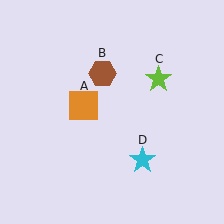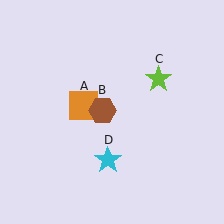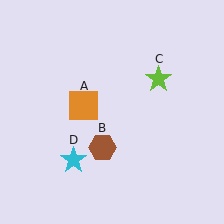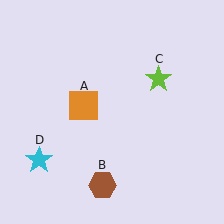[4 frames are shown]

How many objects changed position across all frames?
2 objects changed position: brown hexagon (object B), cyan star (object D).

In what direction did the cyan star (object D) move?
The cyan star (object D) moved left.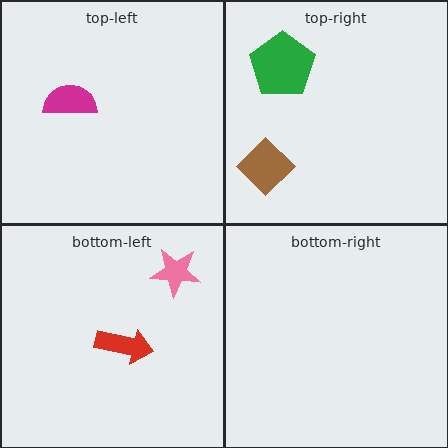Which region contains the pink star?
The bottom-left region.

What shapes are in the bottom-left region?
The red arrow, the pink star.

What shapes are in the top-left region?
The magenta semicircle.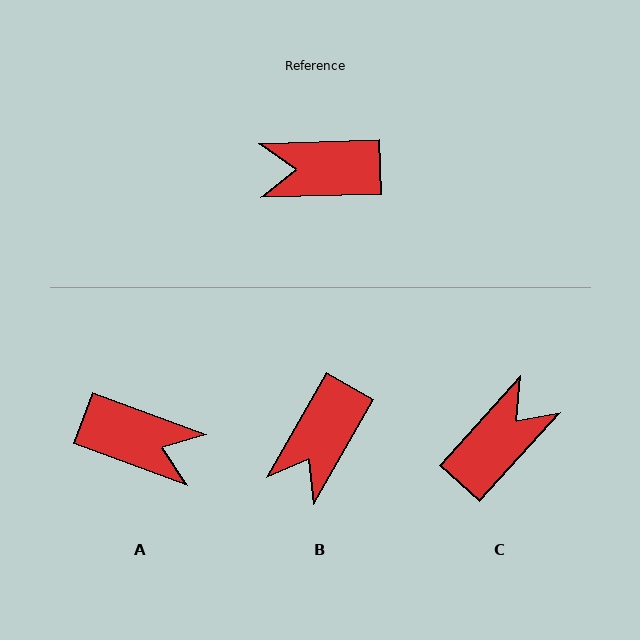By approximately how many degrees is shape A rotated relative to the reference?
Approximately 158 degrees counter-clockwise.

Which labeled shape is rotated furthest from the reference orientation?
A, about 158 degrees away.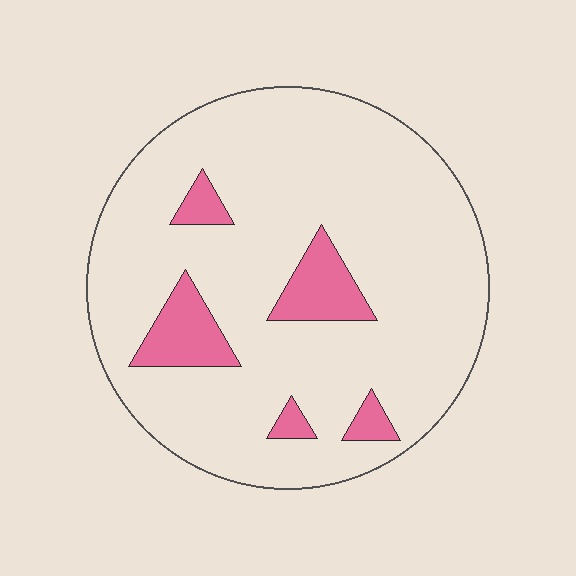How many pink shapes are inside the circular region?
5.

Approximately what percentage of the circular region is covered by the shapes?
Approximately 10%.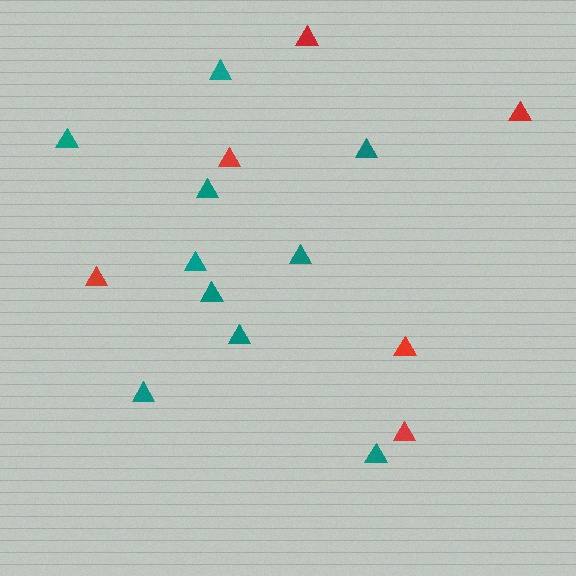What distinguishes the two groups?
There are 2 groups: one group of red triangles (6) and one group of teal triangles (10).